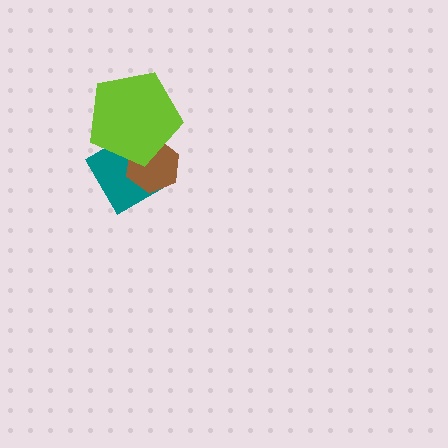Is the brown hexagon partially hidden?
Yes, it is partially covered by another shape.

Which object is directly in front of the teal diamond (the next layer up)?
The brown hexagon is directly in front of the teal diamond.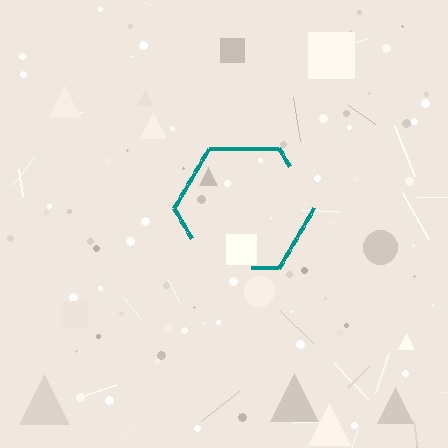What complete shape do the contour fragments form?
The contour fragments form a hexagon.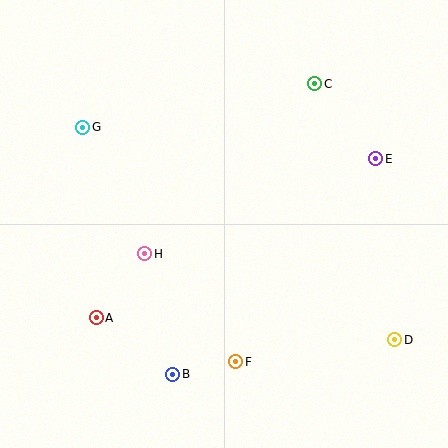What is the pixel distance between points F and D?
The distance between F and D is 161 pixels.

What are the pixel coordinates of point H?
Point H is at (145, 254).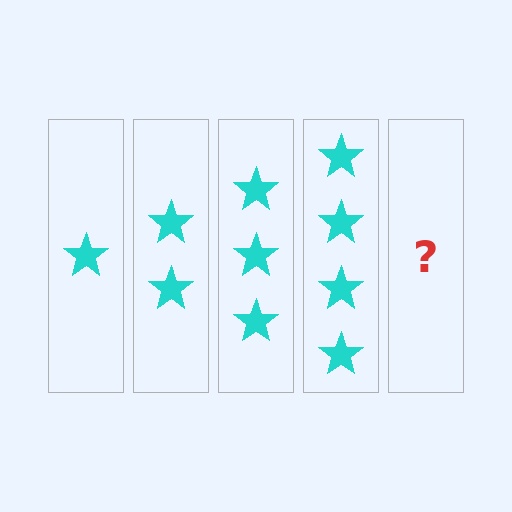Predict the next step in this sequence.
The next step is 5 stars.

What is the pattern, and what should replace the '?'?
The pattern is that each step adds one more star. The '?' should be 5 stars.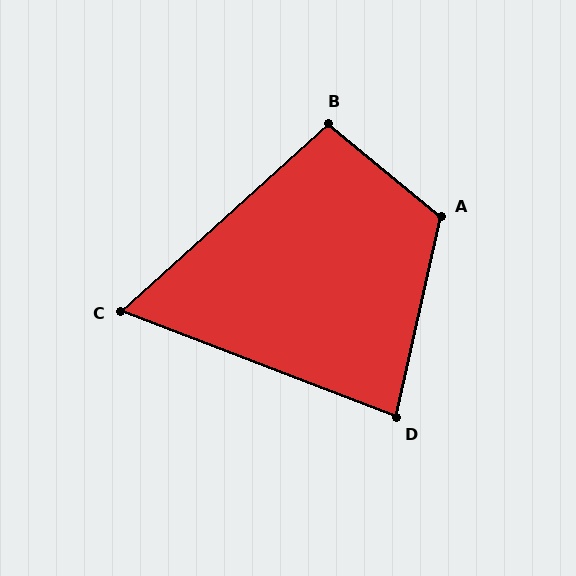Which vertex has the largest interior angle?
A, at approximately 117 degrees.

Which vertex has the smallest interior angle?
C, at approximately 63 degrees.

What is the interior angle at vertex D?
Approximately 81 degrees (acute).